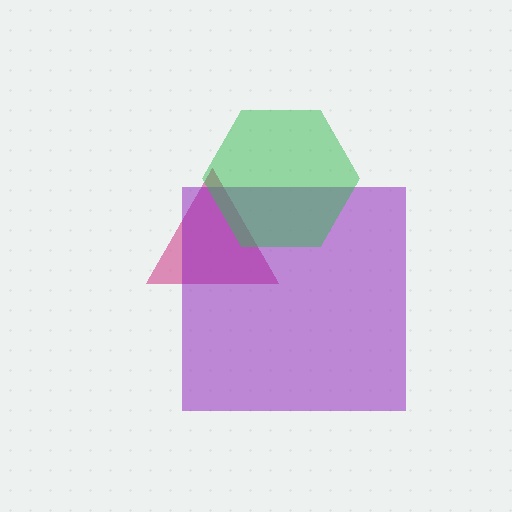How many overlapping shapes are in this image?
There are 3 overlapping shapes in the image.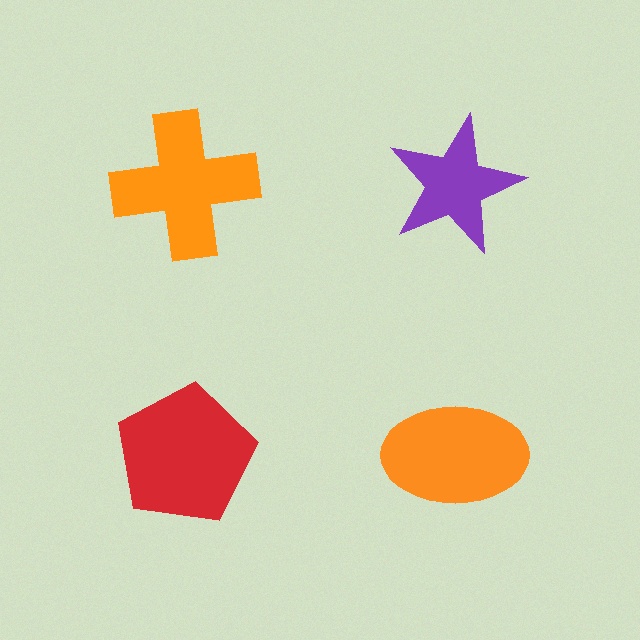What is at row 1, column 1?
An orange cross.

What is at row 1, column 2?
A purple star.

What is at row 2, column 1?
A red pentagon.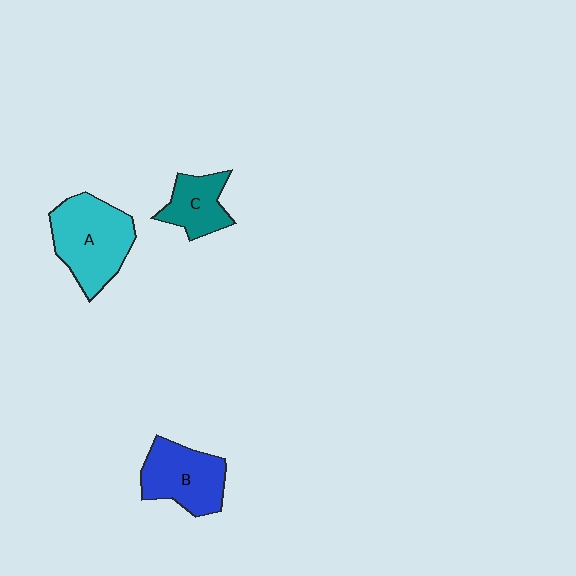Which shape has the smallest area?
Shape C (teal).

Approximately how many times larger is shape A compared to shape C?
Approximately 1.8 times.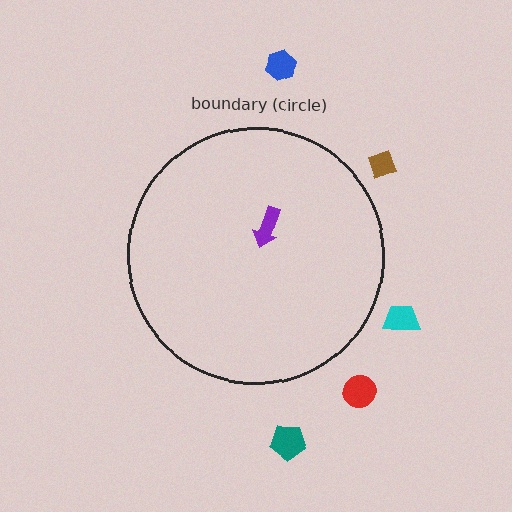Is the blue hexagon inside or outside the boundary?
Outside.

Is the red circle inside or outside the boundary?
Outside.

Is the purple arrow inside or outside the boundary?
Inside.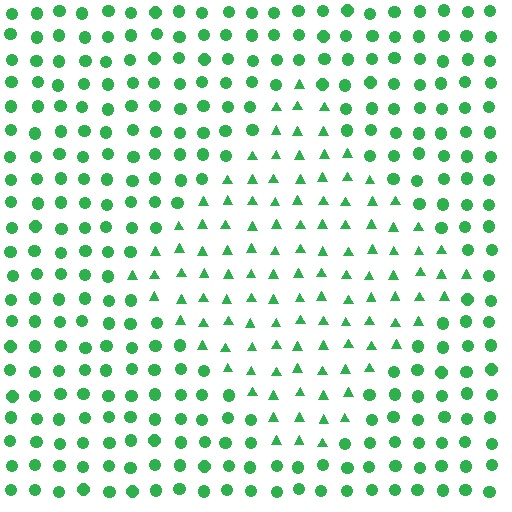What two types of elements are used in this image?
The image uses triangles inside the diamond region and circles outside it.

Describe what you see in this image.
The image is filled with small green elements arranged in a uniform grid. A diamond-shaped region contains triangles, while the surrounding area contains circles. The boundary is defined purely by the change in element shape.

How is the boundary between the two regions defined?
The boundary is defined by a change in element shape: triangles inside vs. circles outside. All elements share the same color and spacing.